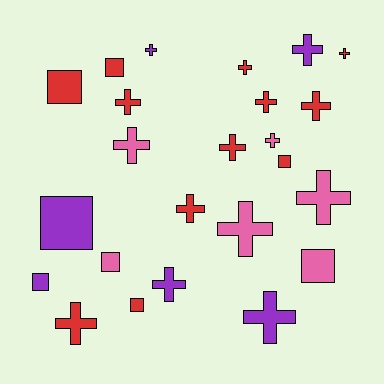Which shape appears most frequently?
Cross, with 16 objects.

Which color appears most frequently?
Red, with 12 objects.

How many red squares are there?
There are 4 red squares.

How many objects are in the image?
There are 24 objects.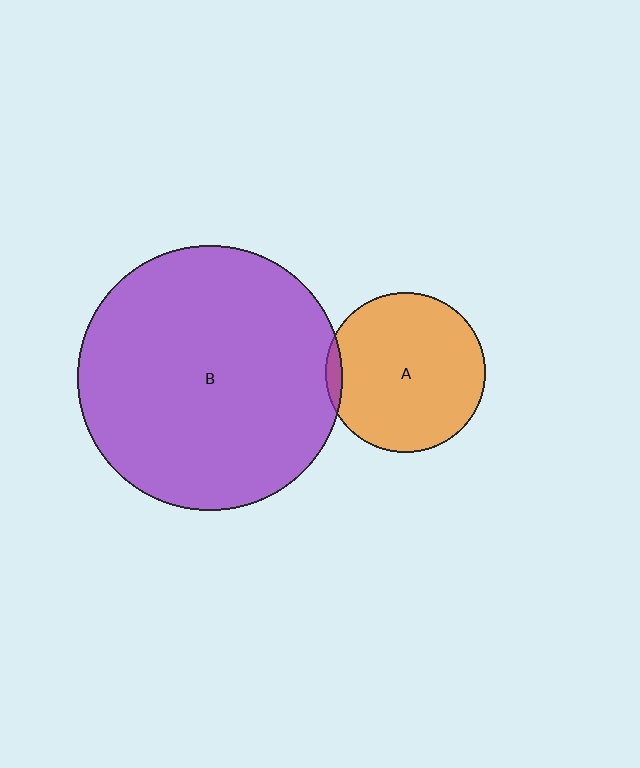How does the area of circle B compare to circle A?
Approximately 2.8 times.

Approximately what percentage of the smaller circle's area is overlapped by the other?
Approximately 5%.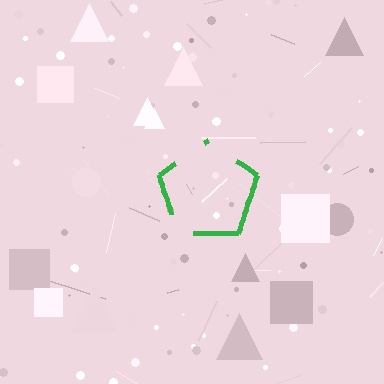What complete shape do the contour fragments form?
The contour fragments form a pentagon.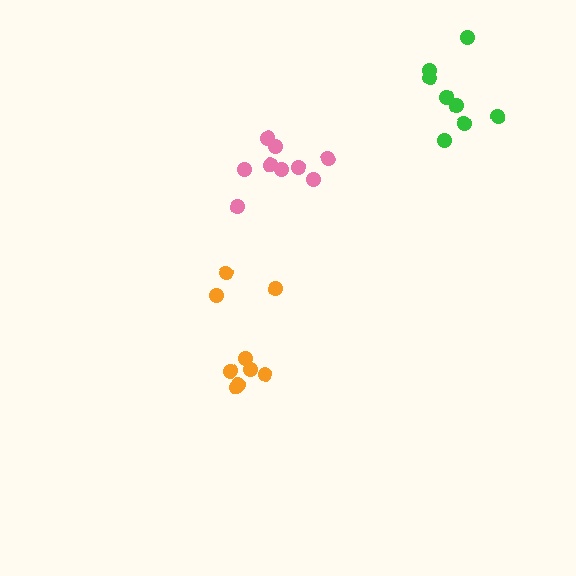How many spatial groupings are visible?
There are 3 spatial groupings.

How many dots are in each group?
Group 1: 8 dots, Group 2: 9 dots, Group 3: 9 dots (26 total).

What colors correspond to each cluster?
The clusters are colored: green, orange, pink.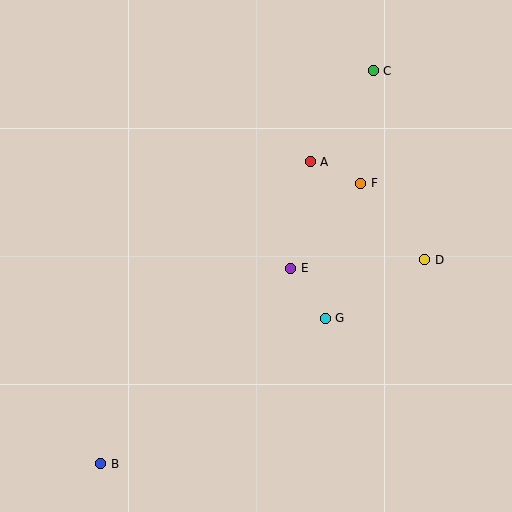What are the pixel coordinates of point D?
Point D is at (425, 260).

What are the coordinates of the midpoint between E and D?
The midpoint between E and D is at (358, 264).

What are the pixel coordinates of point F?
Point F is at (361, 183).